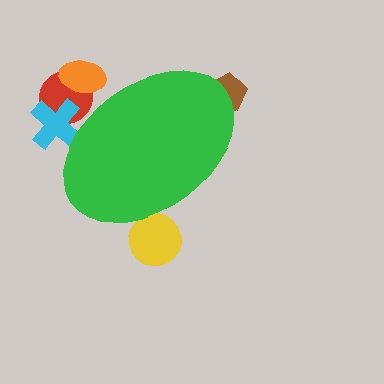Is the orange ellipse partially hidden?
Yes, the orange ellipse is partially hidden behind the green ellipse.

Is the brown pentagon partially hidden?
Yes, the brown pentagon is partially hidden behind the green ellipse.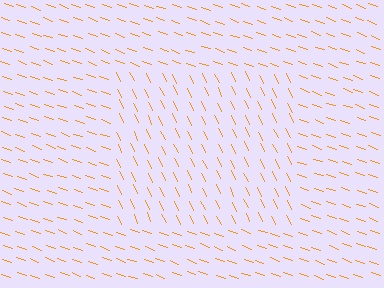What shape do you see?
I see a rectangle.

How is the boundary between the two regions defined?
The boundary is defined purely by a change in line orientation (approximately 45 degrees difference). All lines are the same color and thickness.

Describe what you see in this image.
The image is filled with small orange line segments. A rectangle region in the image has lines oriented differently from the surrounding lines, creating a visible texture boundary.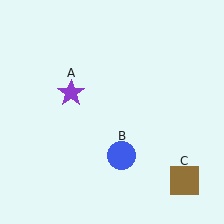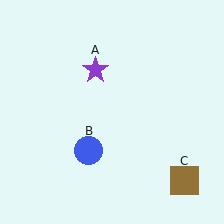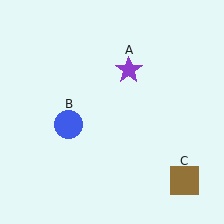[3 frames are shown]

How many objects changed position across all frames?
2 objects changed position: purple star (object A), blue circle (object B).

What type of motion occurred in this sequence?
The purple star (object A), blue circle (object B) rotated clockwise around the center of the scene.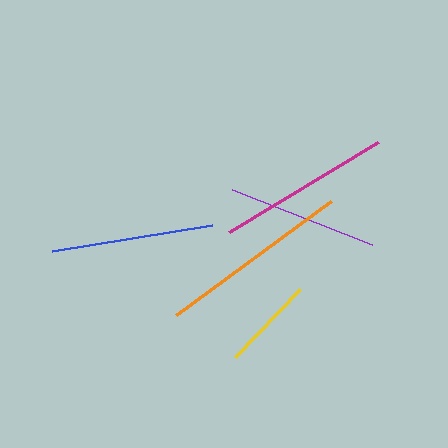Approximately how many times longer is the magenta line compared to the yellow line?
The magenta line is approximately 1.8 times the length of the yellow line.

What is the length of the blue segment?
The blue segment is approximately 162 pixels long.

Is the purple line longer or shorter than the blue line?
The blue line is longer than the purple line.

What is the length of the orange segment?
The orange segment is approximately 192 pixels long.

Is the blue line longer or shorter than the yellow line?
The blue line is longer than the yellow line.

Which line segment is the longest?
The orange line is the longest at approximately 192 pixels.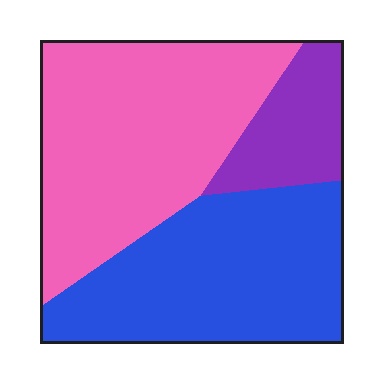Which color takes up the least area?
Purple, at roughly 15%.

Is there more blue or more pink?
Pink.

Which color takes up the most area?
Pink, at roughly 45%.